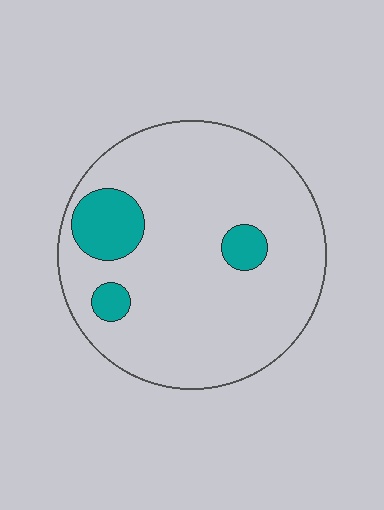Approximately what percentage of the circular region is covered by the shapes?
Approximately 15%.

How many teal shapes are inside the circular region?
3.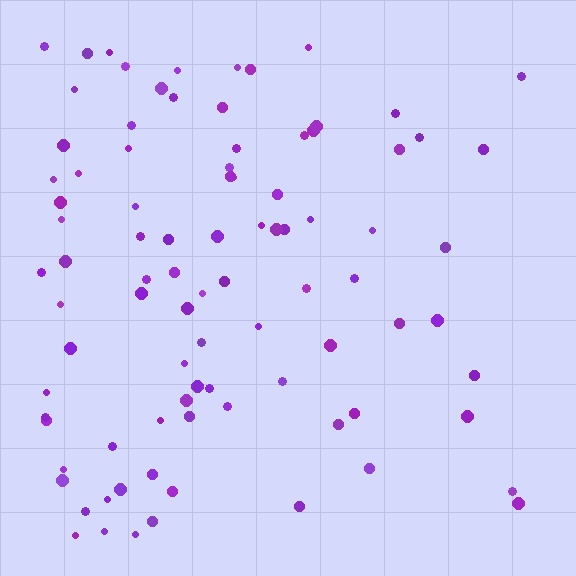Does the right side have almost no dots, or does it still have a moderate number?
Still a moderate number, just noticeably fewer than the left.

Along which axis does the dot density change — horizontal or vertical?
Horizontal.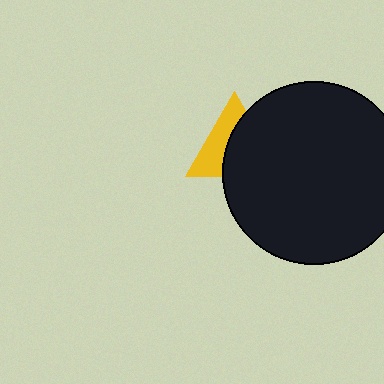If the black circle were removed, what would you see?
You would see the complete yellow triangle.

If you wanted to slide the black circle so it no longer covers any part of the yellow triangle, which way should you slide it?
Slide it right — that is the most direct way to separate the two shapes.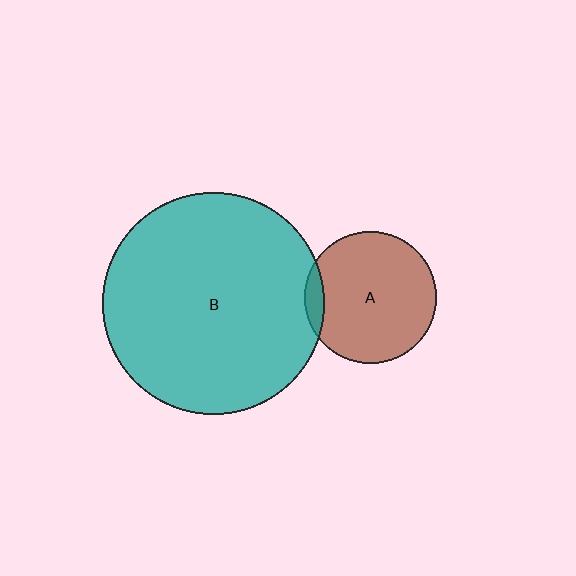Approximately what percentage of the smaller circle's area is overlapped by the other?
Approximately 10%.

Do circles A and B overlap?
Yes.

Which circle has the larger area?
Circle B (teal).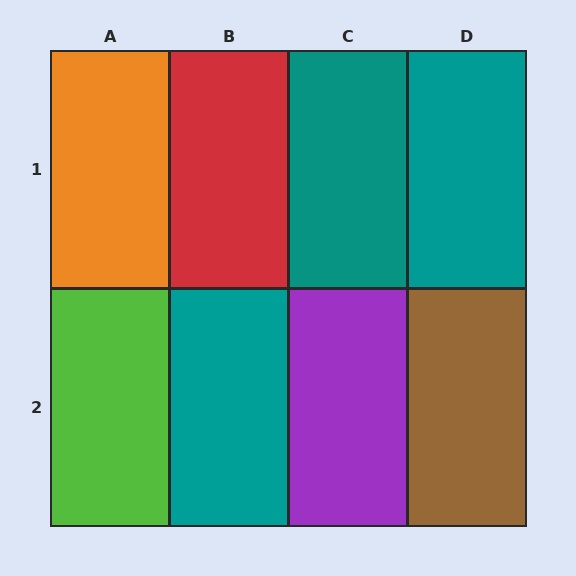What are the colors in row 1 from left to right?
Orange, red, teal, teal.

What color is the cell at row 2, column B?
Teal.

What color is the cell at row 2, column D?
Brown.